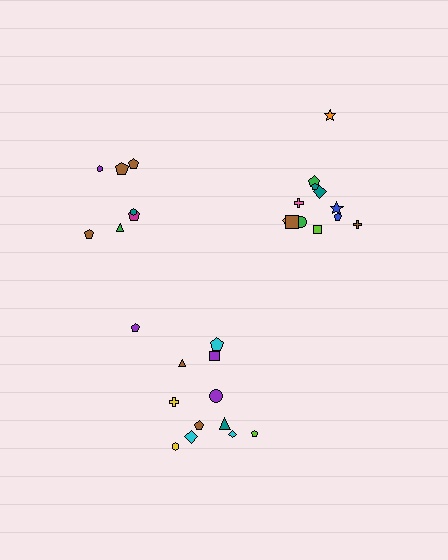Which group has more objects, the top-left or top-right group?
The top-right group.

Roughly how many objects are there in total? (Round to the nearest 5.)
Roughly 30 objects in total.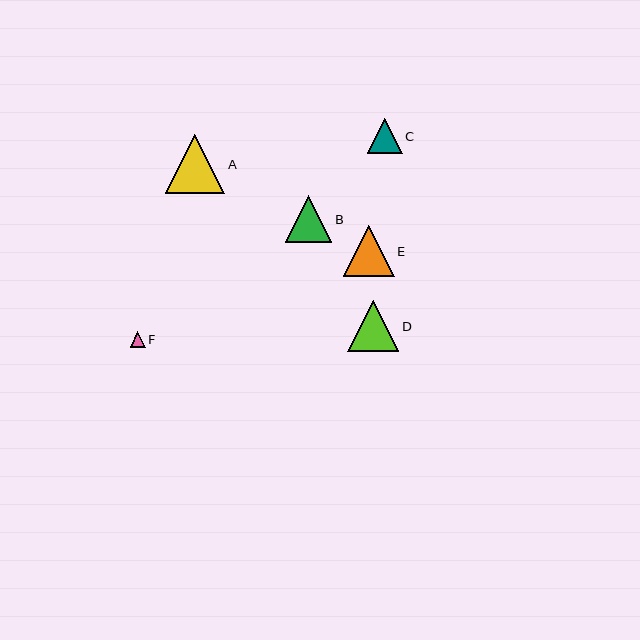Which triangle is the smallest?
Triangle F is the smallest with a size of approximately 15 pixels.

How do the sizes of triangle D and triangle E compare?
Triangle D and triangle E are approximately the same size.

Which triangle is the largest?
Triangle A is the largest with a size of approximately 59 pixels.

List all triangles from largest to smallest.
From largest to smallest: A, D, E, B, C, F.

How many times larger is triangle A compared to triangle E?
Triangle A is approximately 1.2 times the size of triangle E.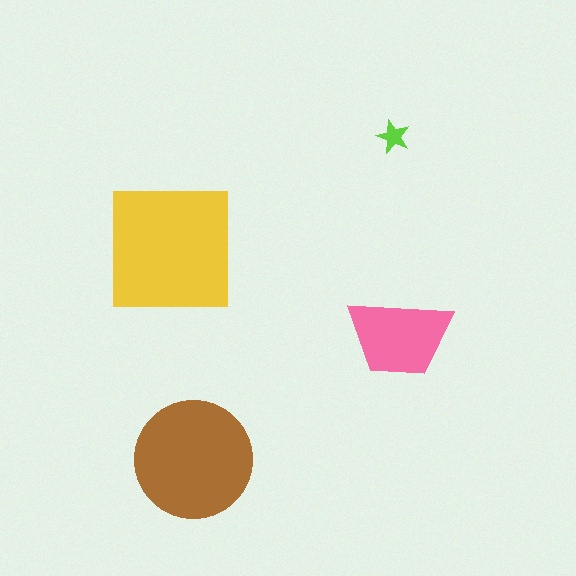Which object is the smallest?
The lime star.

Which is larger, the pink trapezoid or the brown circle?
The brown circle.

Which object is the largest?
The yellow square.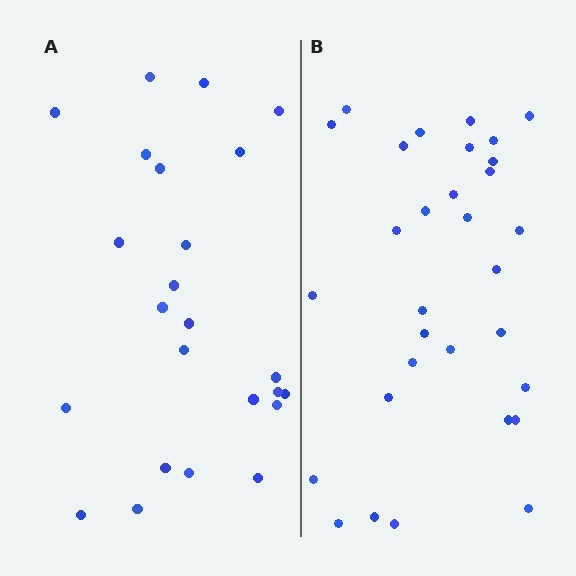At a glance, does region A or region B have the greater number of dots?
Region B (the right region) has more dots.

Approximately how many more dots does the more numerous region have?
Region B has roughly 8 or so more dots than region A.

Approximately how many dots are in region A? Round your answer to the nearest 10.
About 20 dots. (The exact count is 24, which rounds to 20.)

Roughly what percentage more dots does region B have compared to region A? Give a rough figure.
About 30% more.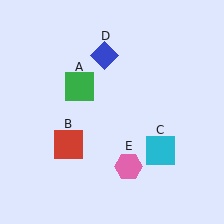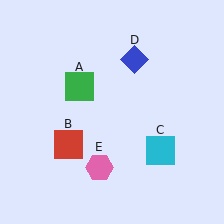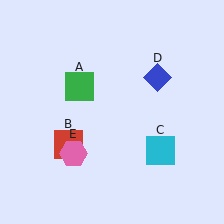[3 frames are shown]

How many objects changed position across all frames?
2 objects changed position: blue diamond (object D), pink hexagon (object E).